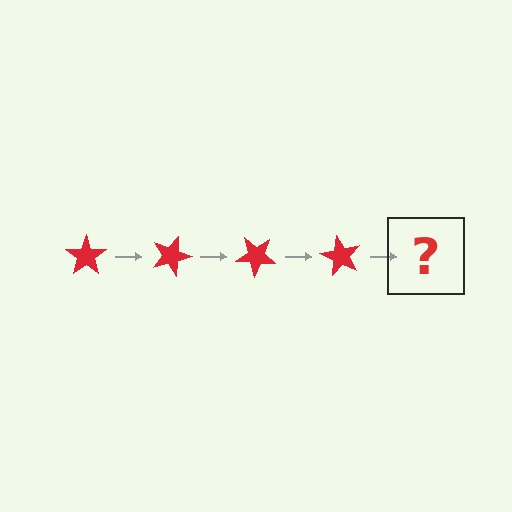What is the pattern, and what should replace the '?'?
The pattern is that the star rotates 20 degrees each step. The '?' should be a red star rotated 80 degrees.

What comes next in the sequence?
The next element should be a red star rotated 80 degrees.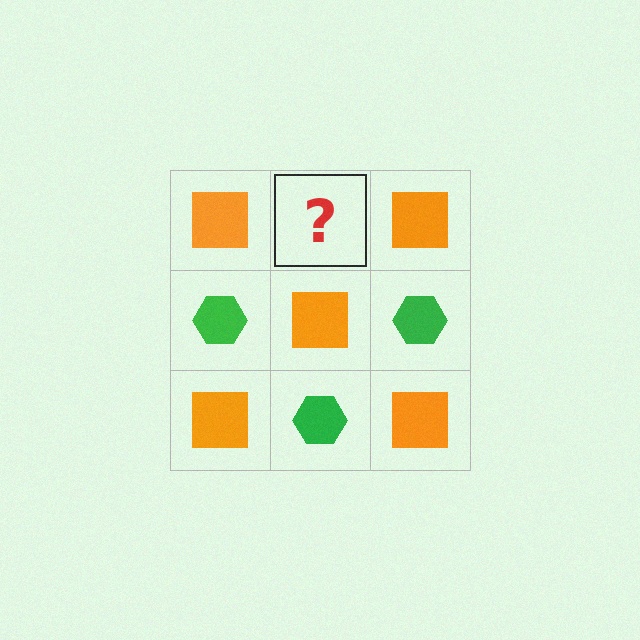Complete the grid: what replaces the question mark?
The question mark should be replaced with a green hexagon.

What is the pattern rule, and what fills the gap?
The rule is that it alternates orange square and green hexagon in a checkerboard pattern. The gap should be filled with a green hexagon.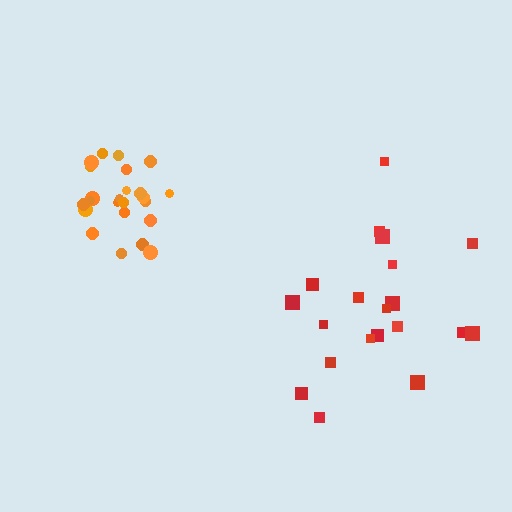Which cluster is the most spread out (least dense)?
Red.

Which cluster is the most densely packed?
Orange.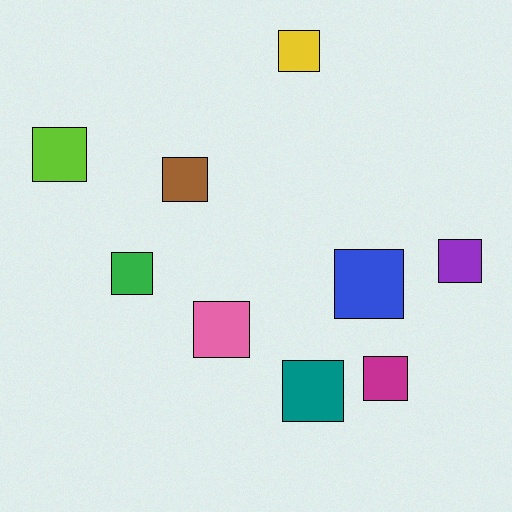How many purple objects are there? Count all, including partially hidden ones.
There is 1 purple object.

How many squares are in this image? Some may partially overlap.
There are 9 squares.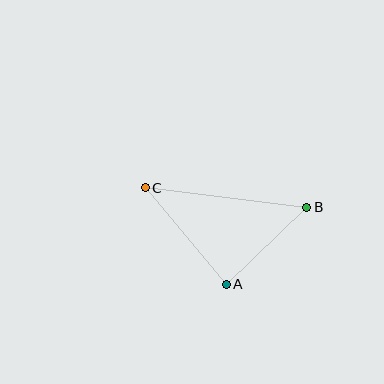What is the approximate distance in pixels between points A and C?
The distance between A and C is approximately 126 pixels.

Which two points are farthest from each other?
Points B and C are farthest from each other.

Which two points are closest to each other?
Points A and B are closest to each other.